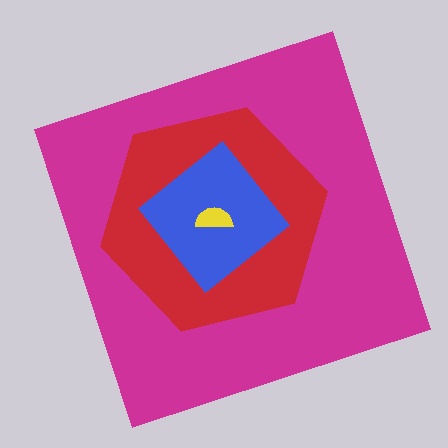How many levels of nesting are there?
4.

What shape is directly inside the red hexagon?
The blue diamond.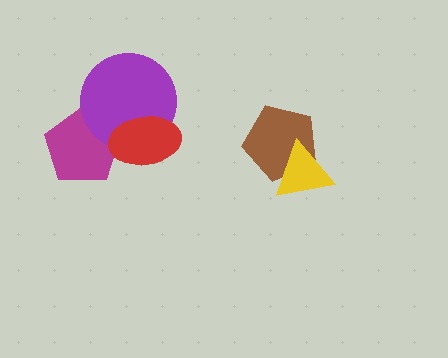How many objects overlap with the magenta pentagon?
2 objects overlap with the magenta pentagon.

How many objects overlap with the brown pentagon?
1 object overlaps with the brown pentagon.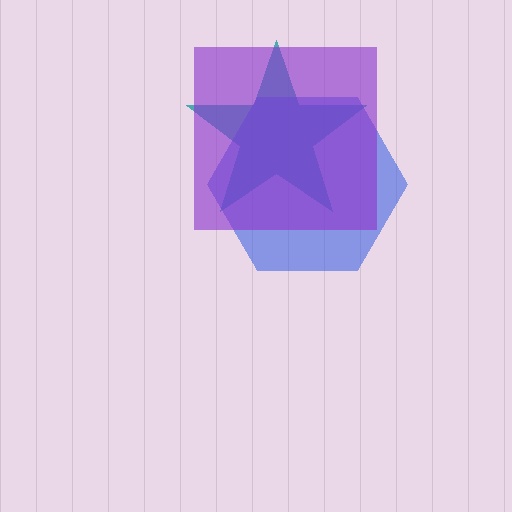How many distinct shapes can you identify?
There are 3 distinct shapes: a teal star, a blue hexagon, a purple square.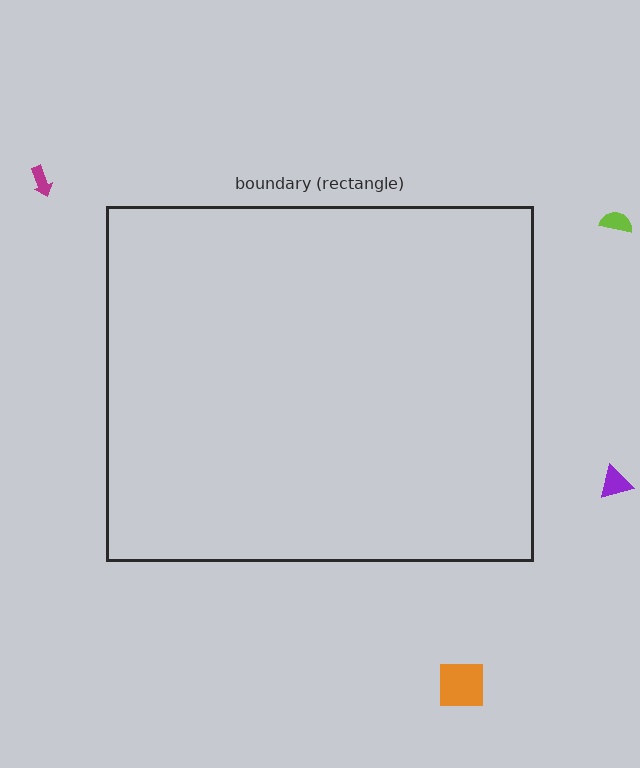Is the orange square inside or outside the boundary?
Outside.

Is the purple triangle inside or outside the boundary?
Outside.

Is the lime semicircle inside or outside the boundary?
Outside.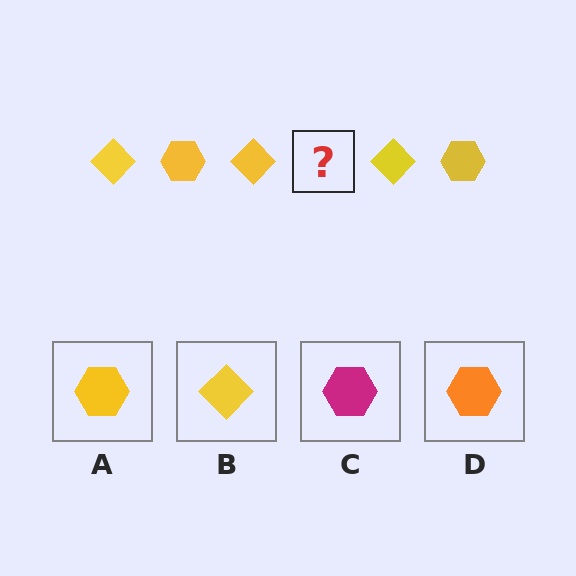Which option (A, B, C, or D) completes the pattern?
A.